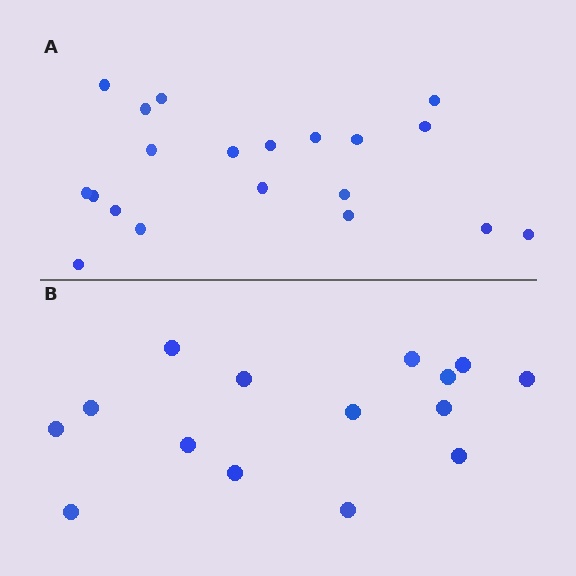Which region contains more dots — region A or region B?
Region A (the top region) has more dots.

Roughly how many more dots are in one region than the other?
Region A has about 5 more dots than region B.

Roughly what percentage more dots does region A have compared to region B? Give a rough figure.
About 35% more.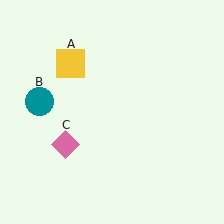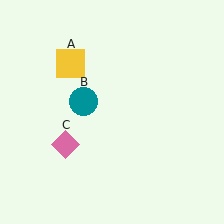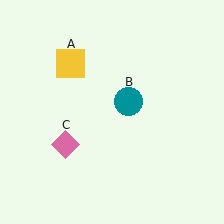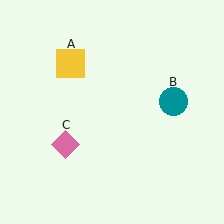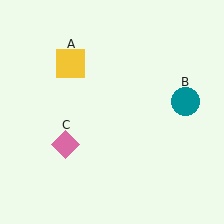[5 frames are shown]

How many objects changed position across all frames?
1 object changed position: teal circle (object B).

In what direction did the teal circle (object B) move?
The teal circle (object B) moved right.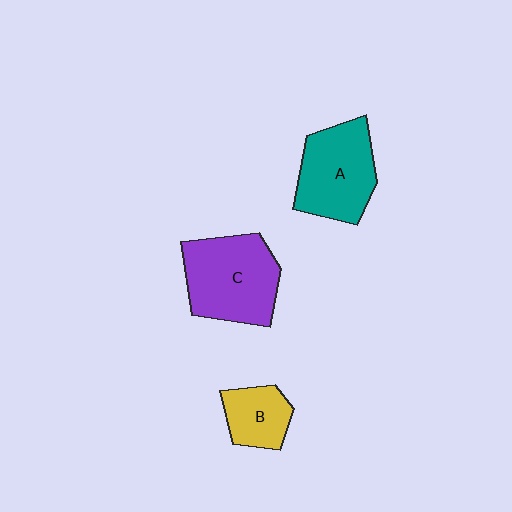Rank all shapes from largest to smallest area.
From largest to smallest: C (purple), A (teal), B (yellow).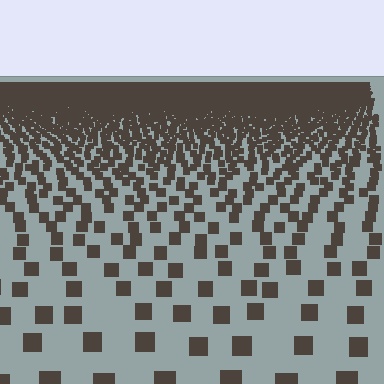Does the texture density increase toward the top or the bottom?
Density increases toward the top.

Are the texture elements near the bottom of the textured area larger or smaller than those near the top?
Larger. Near the bottom, elements are closer to the viewer and appear at a bigger on-screen size.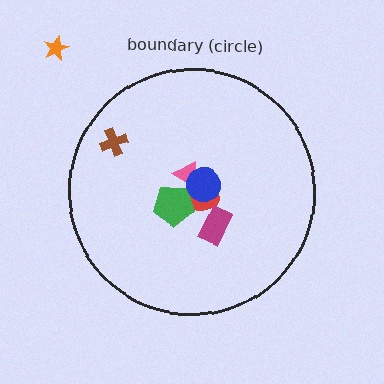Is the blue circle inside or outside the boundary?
Inside.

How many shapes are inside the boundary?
6 inside, 1 outside.